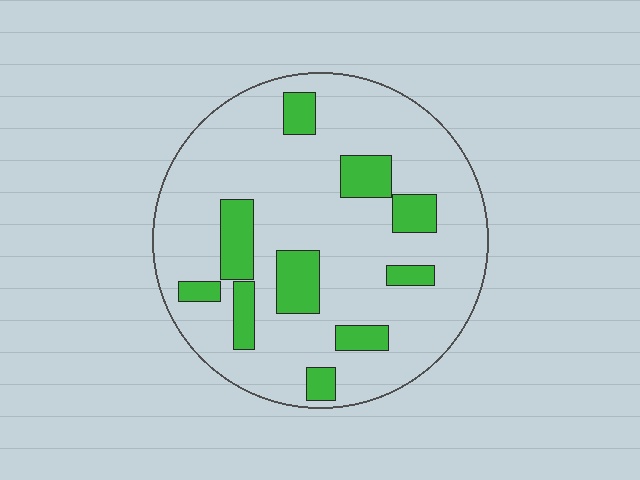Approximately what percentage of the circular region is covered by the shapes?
Approximately 20%.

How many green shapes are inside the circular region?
10.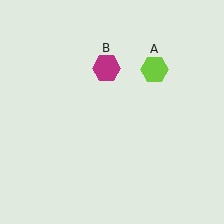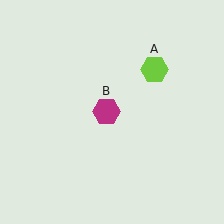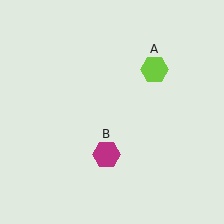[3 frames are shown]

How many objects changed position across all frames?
1 object changed position: magenta hexagon (object B).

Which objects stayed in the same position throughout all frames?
Lime hexagon (object A) remained stationary.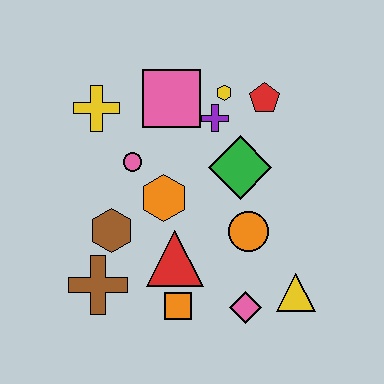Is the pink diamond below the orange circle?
Yes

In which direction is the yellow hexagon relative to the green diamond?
The yellow hexagon is above the green diamond.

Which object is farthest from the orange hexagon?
The yellow triangle is farthest from the orange hexagon.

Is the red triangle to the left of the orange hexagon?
No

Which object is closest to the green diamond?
The purple cross is closest to the green diamond.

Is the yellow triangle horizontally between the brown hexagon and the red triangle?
No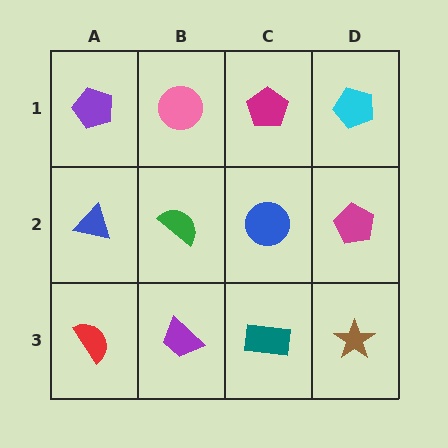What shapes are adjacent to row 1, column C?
A blue circle (row 2, column C), a pink circle (row 1, column B), a cyan pentagon (row 1, column D).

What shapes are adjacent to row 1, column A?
A blue triangle (row 2, column A), a pink circle (row 1, column B).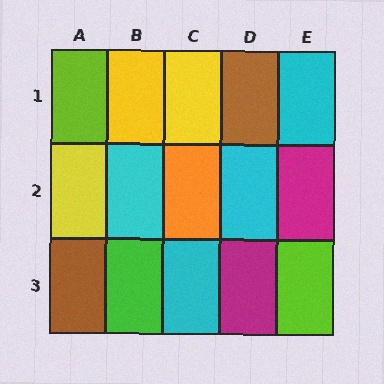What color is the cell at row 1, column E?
Cyan.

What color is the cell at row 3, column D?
Magenta.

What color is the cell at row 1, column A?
Lime.